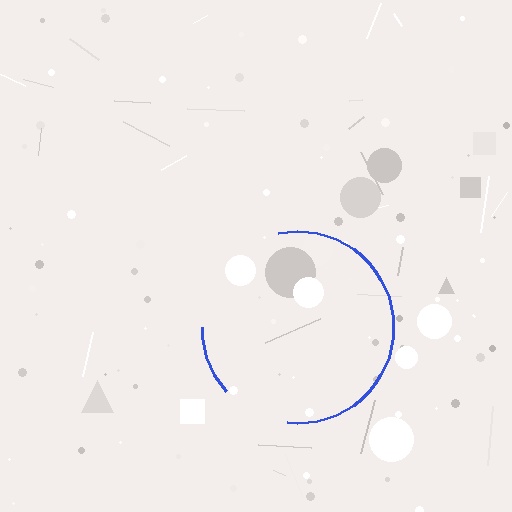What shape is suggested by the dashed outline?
The dashed outline suggests a circle.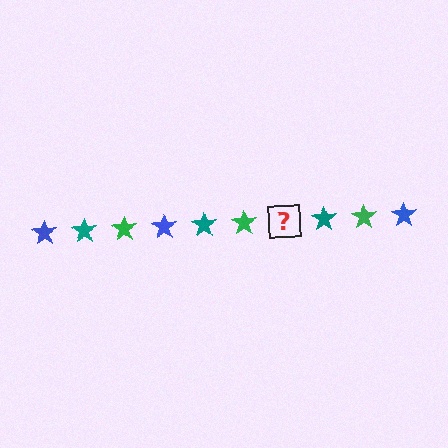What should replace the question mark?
The question mark should be replaced with a blue star.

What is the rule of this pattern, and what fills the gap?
The rule is that the pattern cycles through blue, teal, green stars. The gap should be filled with a blue star.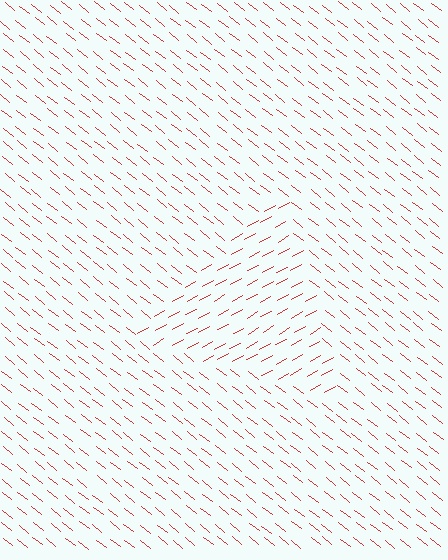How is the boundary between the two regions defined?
The boundary is defined purely by a change in line orientation (approximately 68 degrees difference). All lines are the same color and thickness.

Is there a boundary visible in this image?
Yes, there is a texture boundary formed by a change in line orientation.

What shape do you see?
I see a triangle.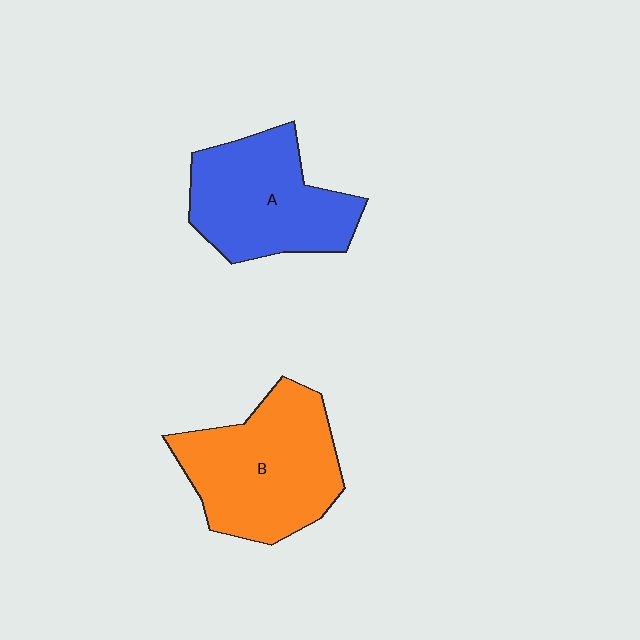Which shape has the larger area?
Shape B (orange).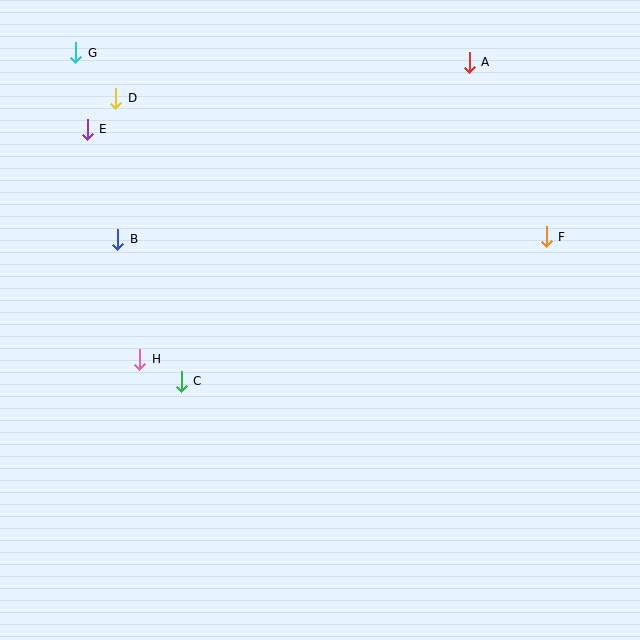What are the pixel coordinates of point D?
Point D is at (116, 98).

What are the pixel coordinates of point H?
Point H is at (140, 359).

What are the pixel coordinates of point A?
Point A is at (469, 62).